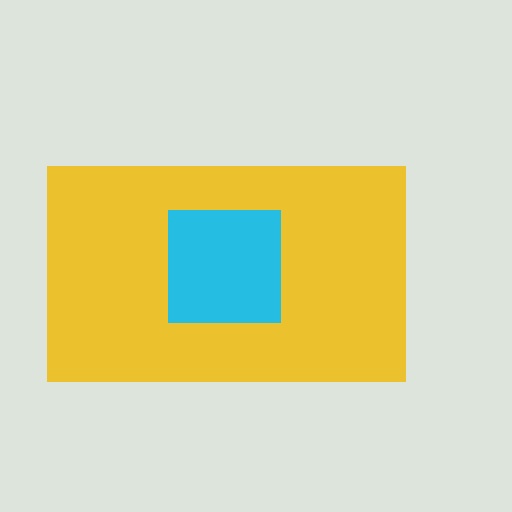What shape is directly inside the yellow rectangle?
The cyan square.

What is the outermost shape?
The yellow rectangle.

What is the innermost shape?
The cyan square.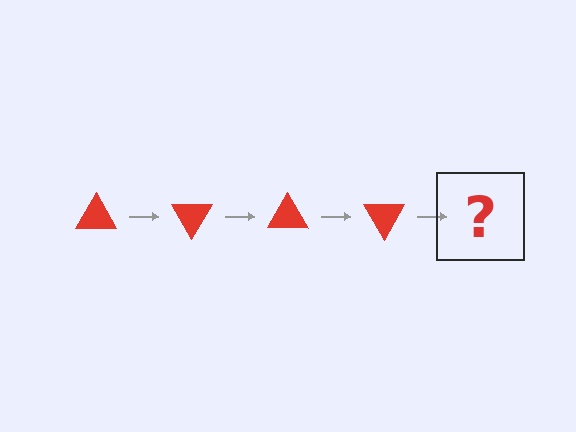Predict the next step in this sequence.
The next step is a red triangle rotated 240 degrees.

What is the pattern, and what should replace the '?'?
The pattern is that the triangle rotates 60 degrees each step. The '?' should be a red triangle rotated 240 degrees.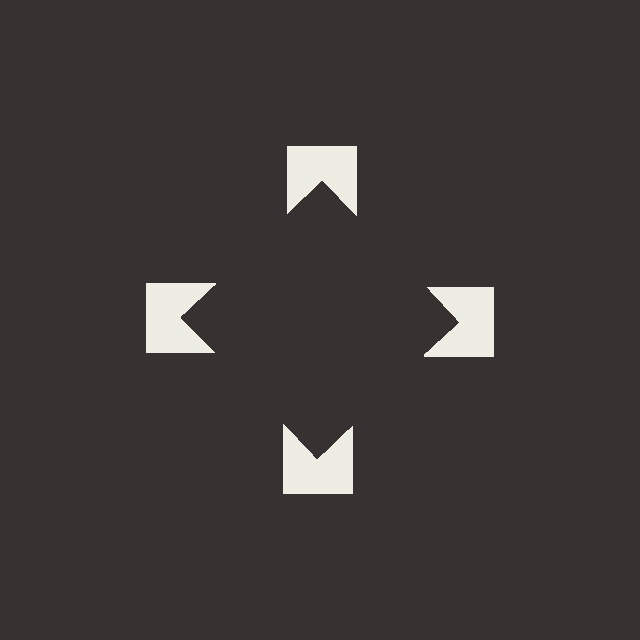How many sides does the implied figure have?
4 sides.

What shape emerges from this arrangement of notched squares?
An illusory square — its edges are inferred from the aligned wedge cuts in the notched squares, not physically drawn.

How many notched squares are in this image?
There are 4 — one at each vertex of the illusory square.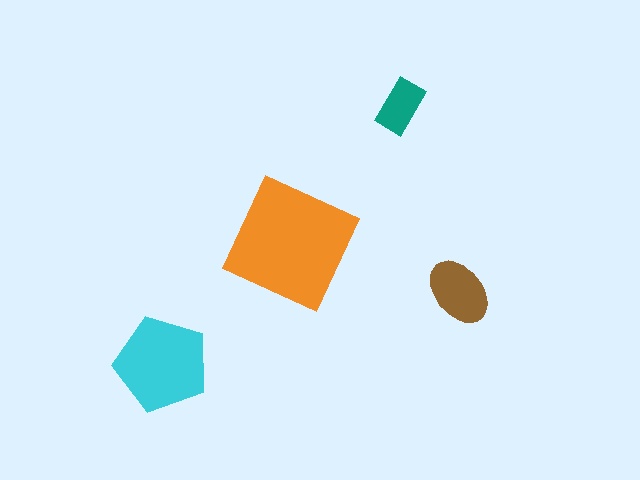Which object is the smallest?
The teal rectangle.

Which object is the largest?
The orange square.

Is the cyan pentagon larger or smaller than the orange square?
Smaller.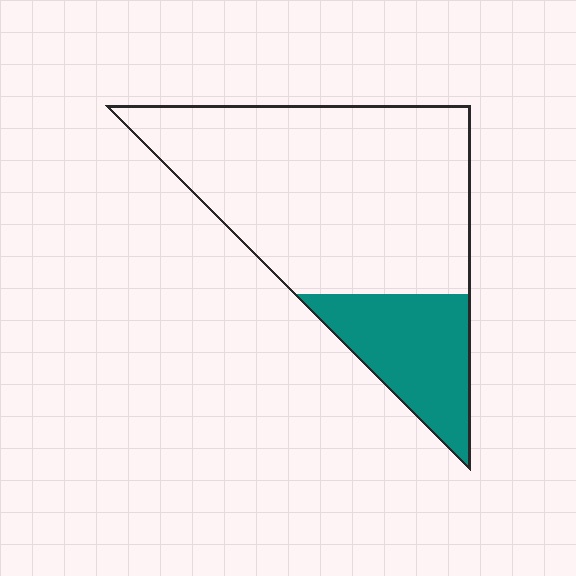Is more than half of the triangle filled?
No.